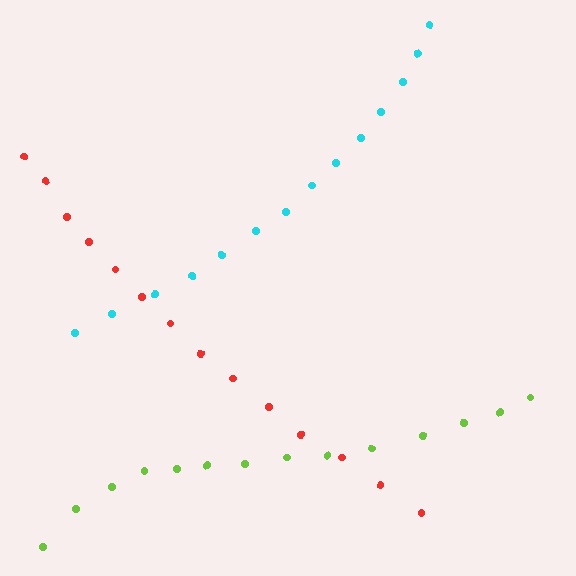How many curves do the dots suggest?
There are 3 distinct paths.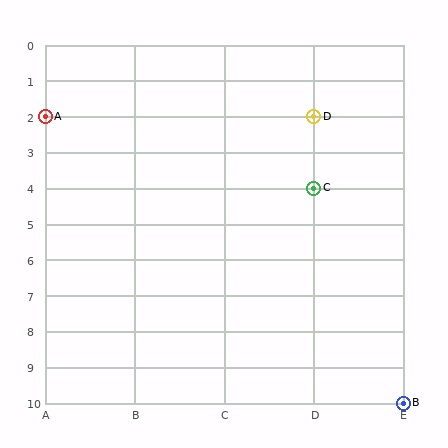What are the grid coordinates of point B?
Point B is at grid coordinates (E, 10).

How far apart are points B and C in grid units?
Points B and C are 1 column and 6 rows apart (about 6.1 grid units diagonally).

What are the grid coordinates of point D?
Point D is at grid coordinates (D, 2).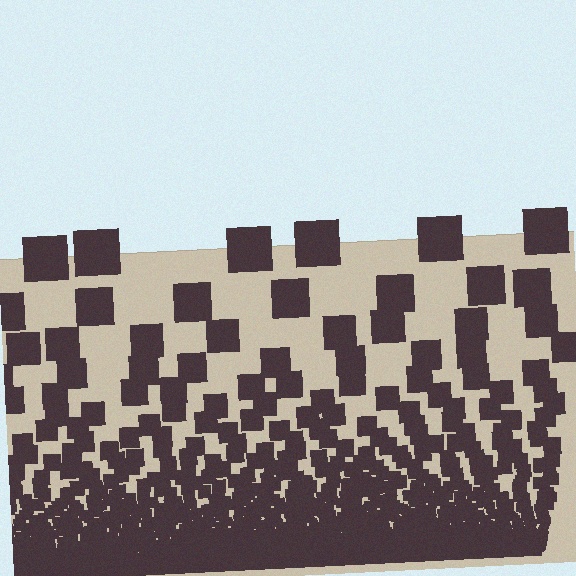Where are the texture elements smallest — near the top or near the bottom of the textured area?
Near the bottom.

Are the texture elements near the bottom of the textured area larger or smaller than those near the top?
Smaller. The gradient is inverted — elements near the bottom are smaller and denser.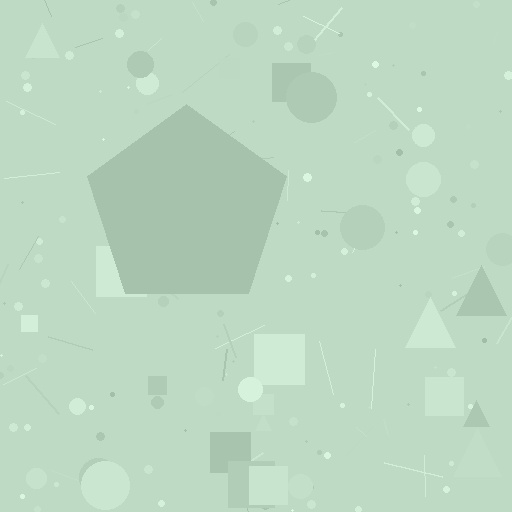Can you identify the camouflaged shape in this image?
The camouflaged shape is a pentagon.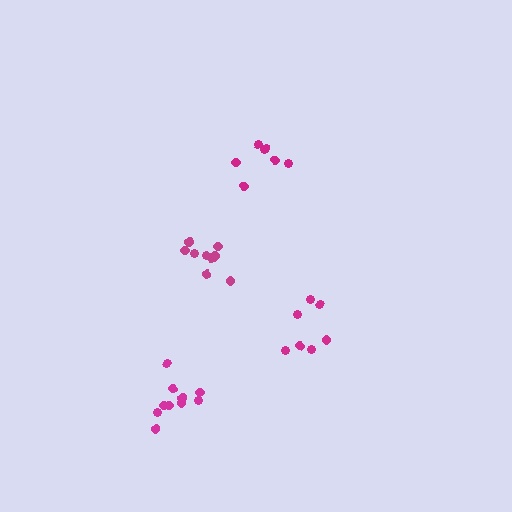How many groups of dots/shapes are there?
There are 4 groups.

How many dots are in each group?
Group 1: 10 dots, Group 2: 7 dots, Group 3: 10 dots, Group 4: 7 dots (34 total).